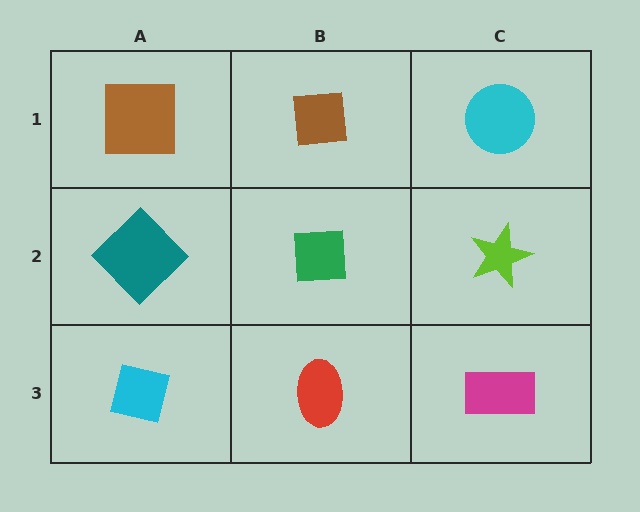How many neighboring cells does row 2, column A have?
3.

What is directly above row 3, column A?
A teal diamond.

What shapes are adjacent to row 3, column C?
A lime star (row 2, column C), a red ellipse (row 3, column B).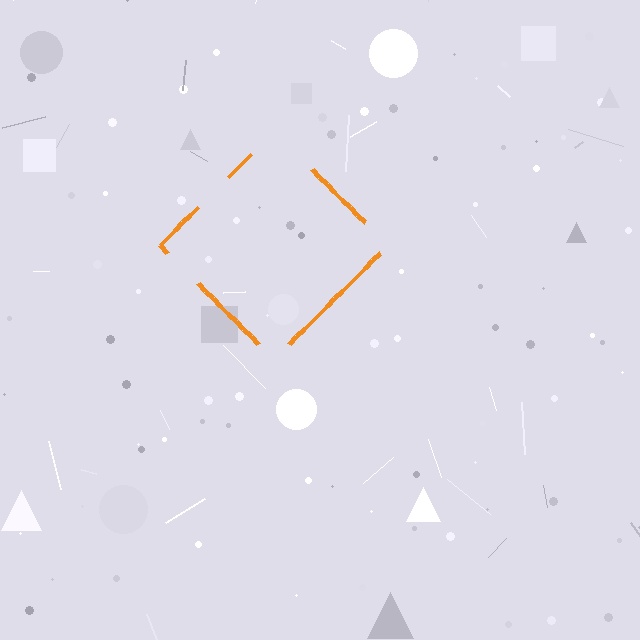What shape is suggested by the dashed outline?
The dashed outline suggests a diamond.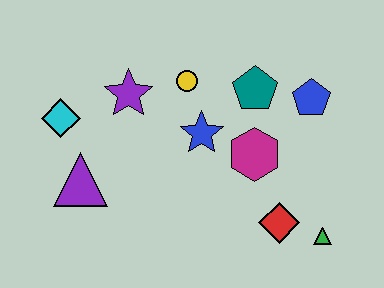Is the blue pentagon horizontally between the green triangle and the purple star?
Yes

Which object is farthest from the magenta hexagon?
The cyan diamond is farthest from the magenta hexagon.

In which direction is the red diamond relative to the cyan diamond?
The red diamond is to the right of the cyan diamond.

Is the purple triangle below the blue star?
Yes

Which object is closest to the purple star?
The yellow circle is closest to the purple star.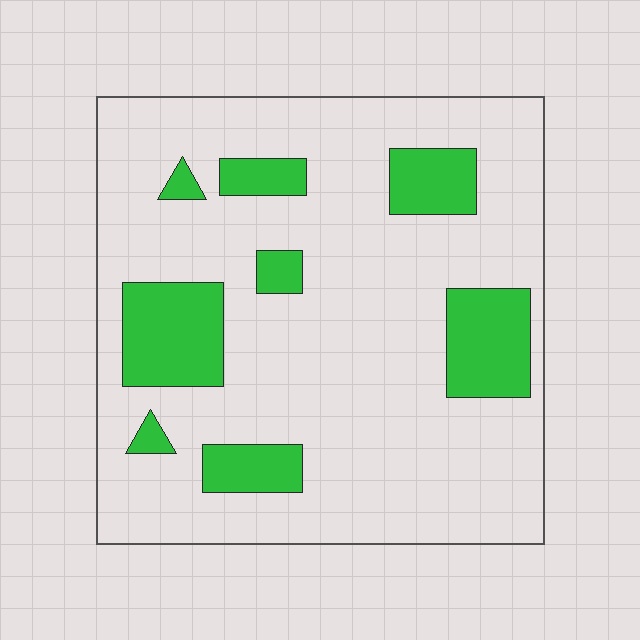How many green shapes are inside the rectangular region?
8.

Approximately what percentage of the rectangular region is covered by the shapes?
Approximately 20%.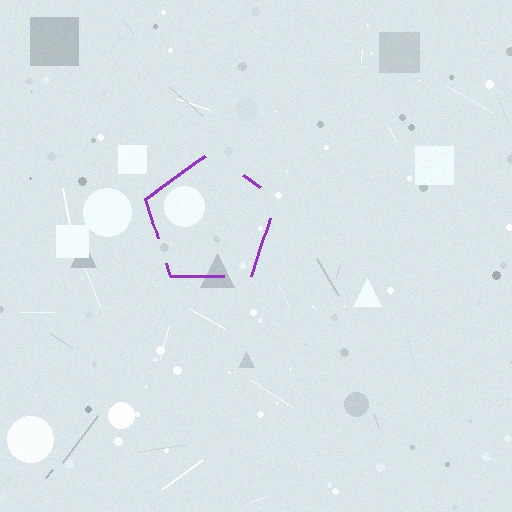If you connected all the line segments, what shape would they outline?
They would outline a pentagon.